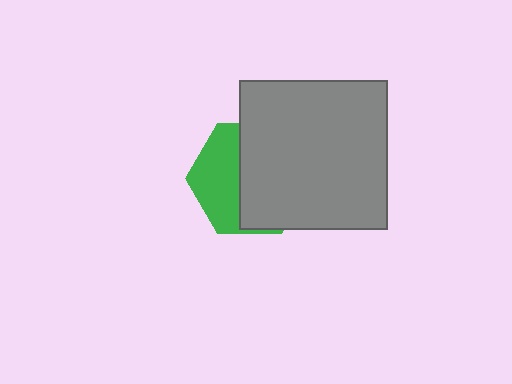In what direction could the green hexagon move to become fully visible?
The green hexagon could move left. That would shift it out from behind the gray square entirely.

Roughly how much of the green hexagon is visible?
A small part of it is visible (roughly 42%).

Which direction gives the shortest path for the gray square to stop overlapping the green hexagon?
Moving right gives the shortest separation.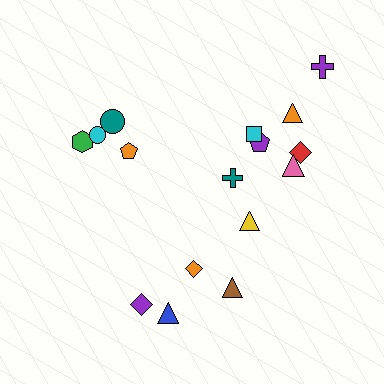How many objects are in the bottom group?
There are 5 objects.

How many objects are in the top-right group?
There are 7 objects.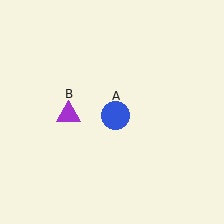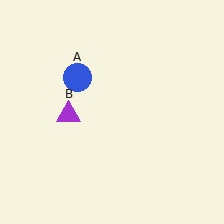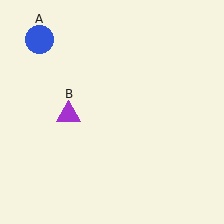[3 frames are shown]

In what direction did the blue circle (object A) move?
The blue circle (object A) moved up and to the left.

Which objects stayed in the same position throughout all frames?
Purple triangle (object B) remained stationary.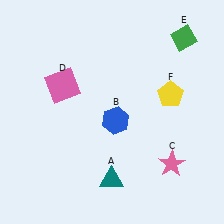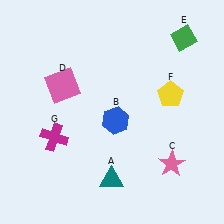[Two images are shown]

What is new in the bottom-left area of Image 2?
A magenta cross (G) was added in the bottom-left area of Image 2.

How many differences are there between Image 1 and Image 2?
There is 1 difference between the two images.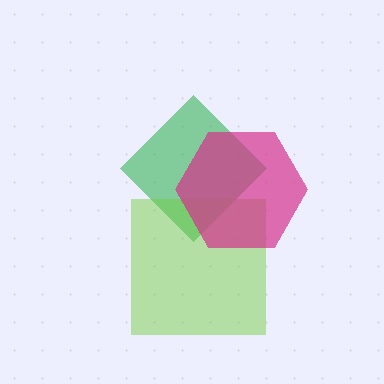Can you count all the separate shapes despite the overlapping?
Yes, there are 3 separate shapes.